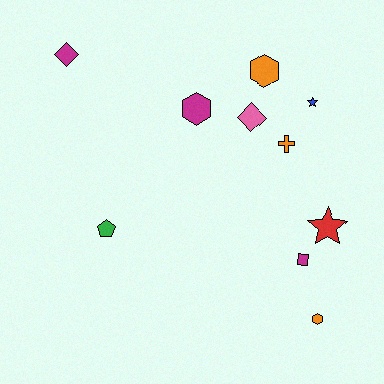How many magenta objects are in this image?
There are 3 magenta objects.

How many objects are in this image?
There are 10 objects.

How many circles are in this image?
There are no circles.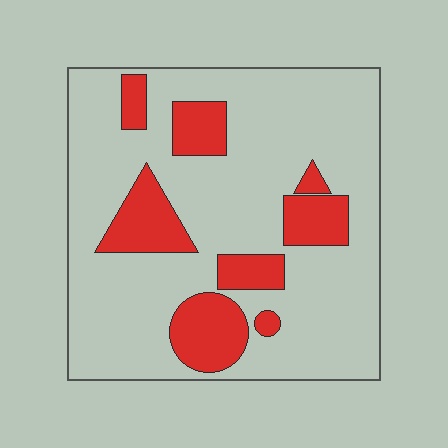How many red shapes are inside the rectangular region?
8.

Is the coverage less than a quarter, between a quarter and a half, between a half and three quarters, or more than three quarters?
Less than a quarter.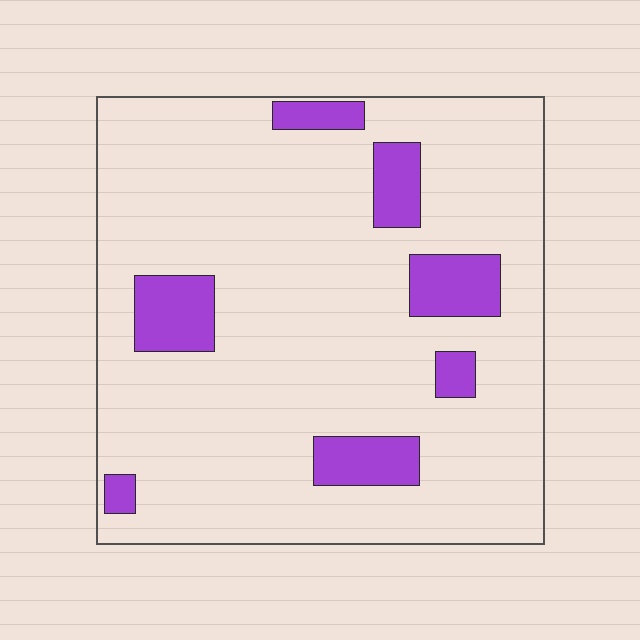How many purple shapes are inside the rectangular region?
7.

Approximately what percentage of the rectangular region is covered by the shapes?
Approximately 15%.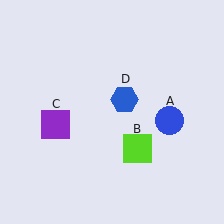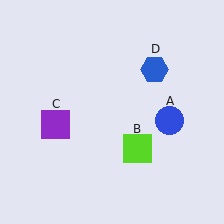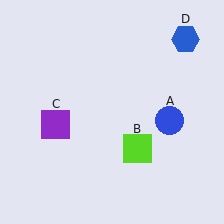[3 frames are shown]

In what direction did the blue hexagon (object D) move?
The blue hexagon (object D) moved up and to the right.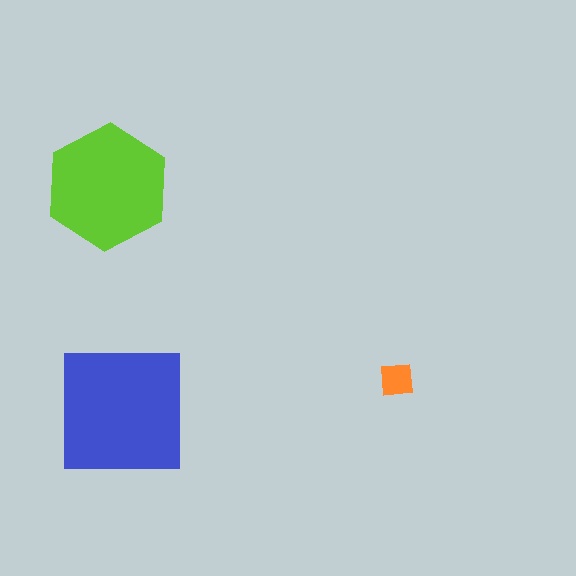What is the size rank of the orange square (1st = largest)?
3rd.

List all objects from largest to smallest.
The blue square, the lime hexagon, the orange square.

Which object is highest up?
The lime hexagon is topmost.